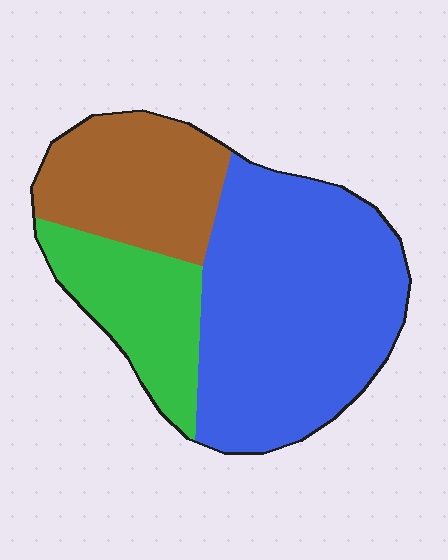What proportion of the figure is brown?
Brown covers about 25% of the figure.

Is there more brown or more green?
Brown.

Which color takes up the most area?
Blue, at roughly 55%.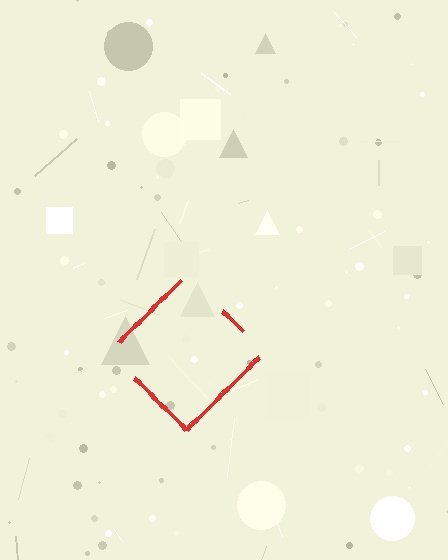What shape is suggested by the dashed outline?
The dashed outline suggests a diamond.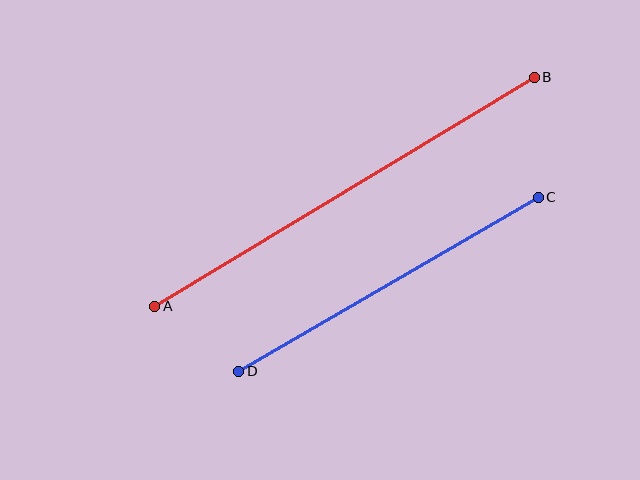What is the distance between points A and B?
The distance is approximately 443 pixels.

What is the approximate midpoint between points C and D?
The midpoint is at approximately (389, 284) pixels.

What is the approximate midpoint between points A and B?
The midpoint is at approximately (345, 192) pixels.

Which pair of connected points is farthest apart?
Points A and B are farthest apart.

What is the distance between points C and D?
The distance is approximately 346 pixels.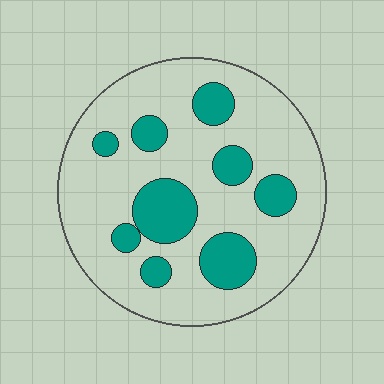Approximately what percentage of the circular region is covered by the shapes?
Approximately 25%.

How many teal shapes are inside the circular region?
9.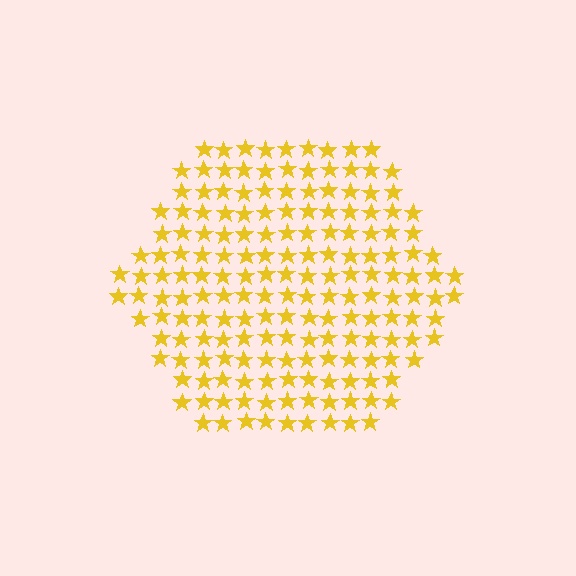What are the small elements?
The small elements are stars.